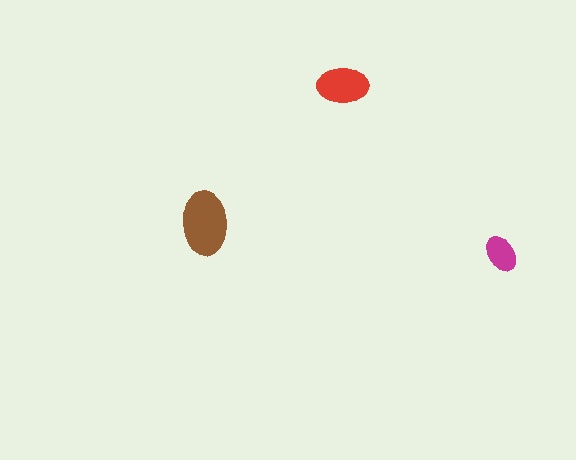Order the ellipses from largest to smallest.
the brown one, the red one, the magenta one.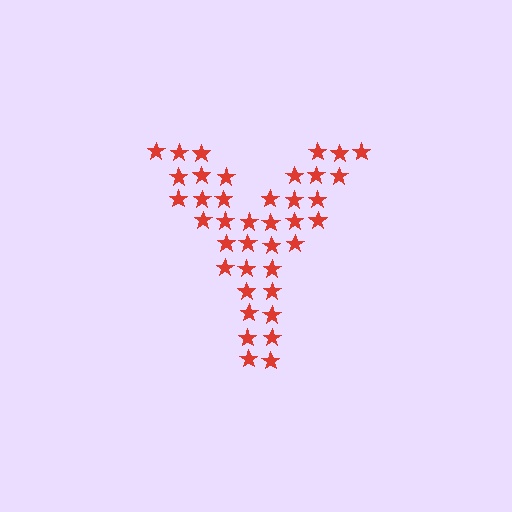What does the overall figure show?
The overall figure shows the letter Y.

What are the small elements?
The small elements are stars.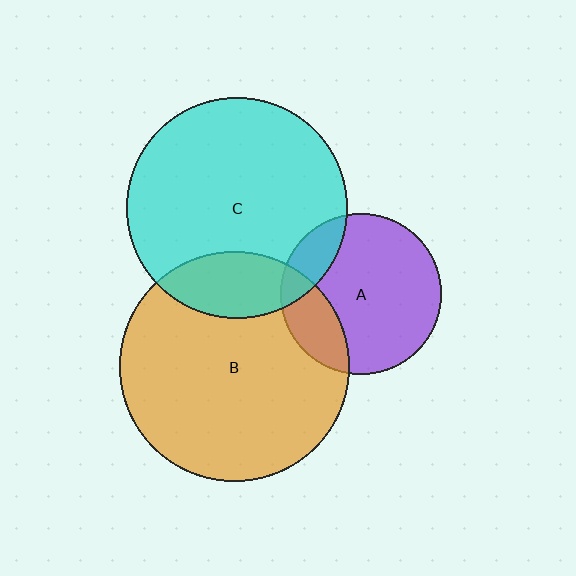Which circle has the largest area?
Circle B (orange).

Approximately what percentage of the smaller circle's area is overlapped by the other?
Approximately 20%.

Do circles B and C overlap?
Yes.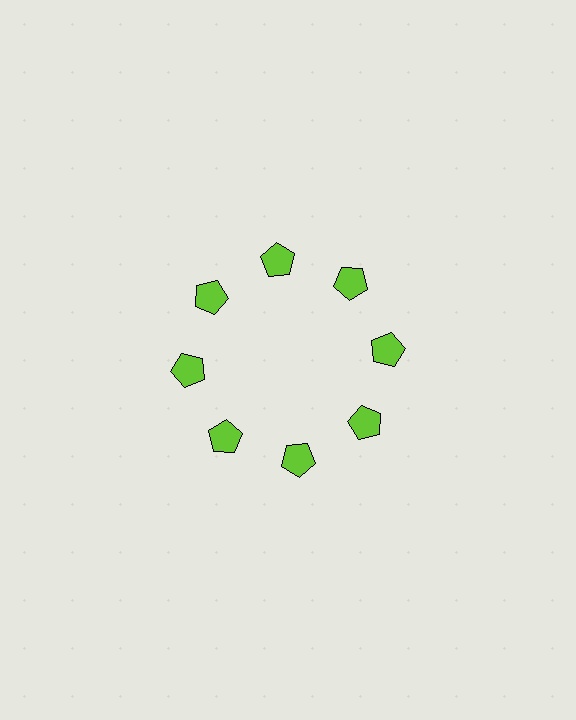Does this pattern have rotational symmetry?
Yes, this pattern has 8-fold rotational symmetry. It looks the same after rotating 45 degrees around the center.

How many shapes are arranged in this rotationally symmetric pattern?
There are 8 shapes, arranged in 8 groups of 1.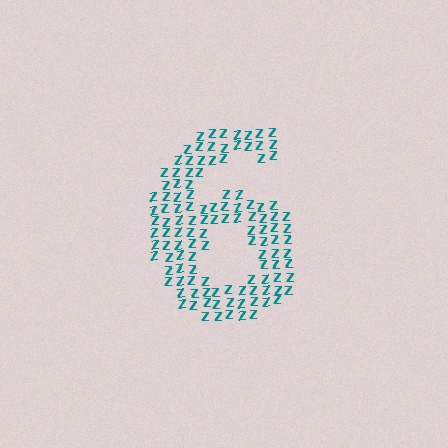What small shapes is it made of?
It is made of small letter Z's.